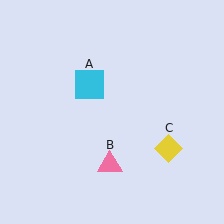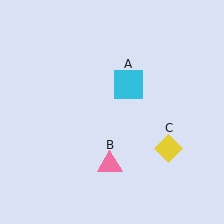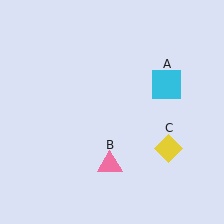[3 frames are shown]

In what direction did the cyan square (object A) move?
The cyan square (object A) moved right.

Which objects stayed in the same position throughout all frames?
Pink triangle (object B) and yellow diamond (object C) remained stationary.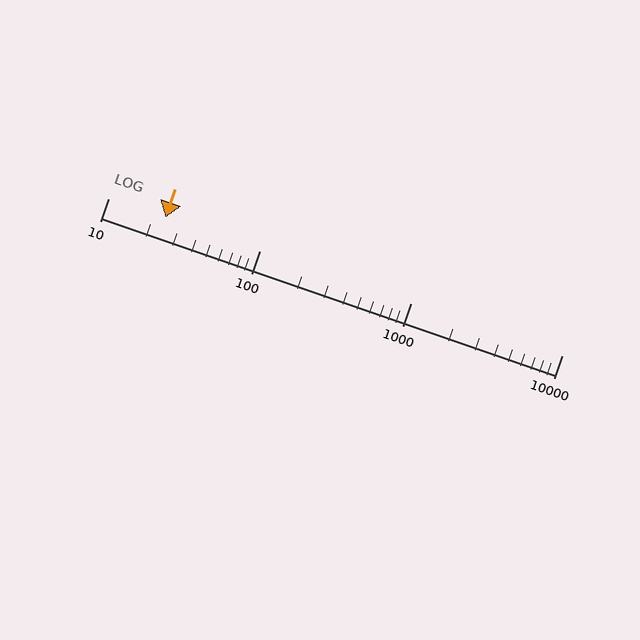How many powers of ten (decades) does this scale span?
The scale spans 3 decades, from 10 to 10000.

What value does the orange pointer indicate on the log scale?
The pointer indicates approximately 24.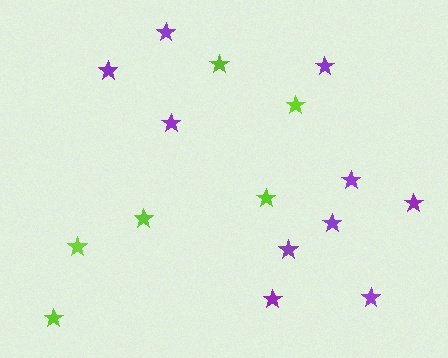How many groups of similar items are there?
There are 2 groups: one group of purple stars (10) and one group of lime stars (6).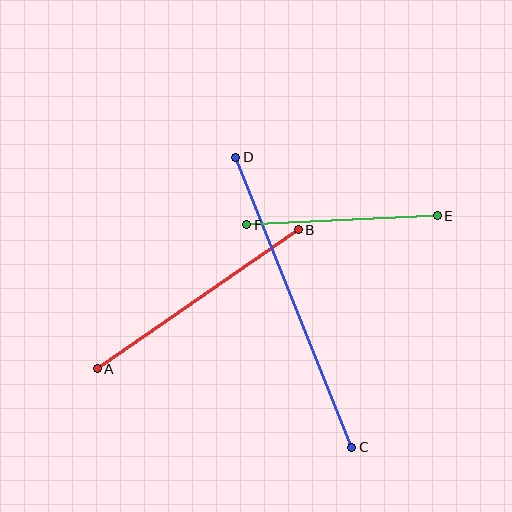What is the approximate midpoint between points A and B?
The midpoint is at approximately (198, 299) pixels.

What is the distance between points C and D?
The distance is approximately 313 pixels.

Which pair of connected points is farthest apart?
Points C and D are farthest apart.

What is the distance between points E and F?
The distance is approximately 191 pixels.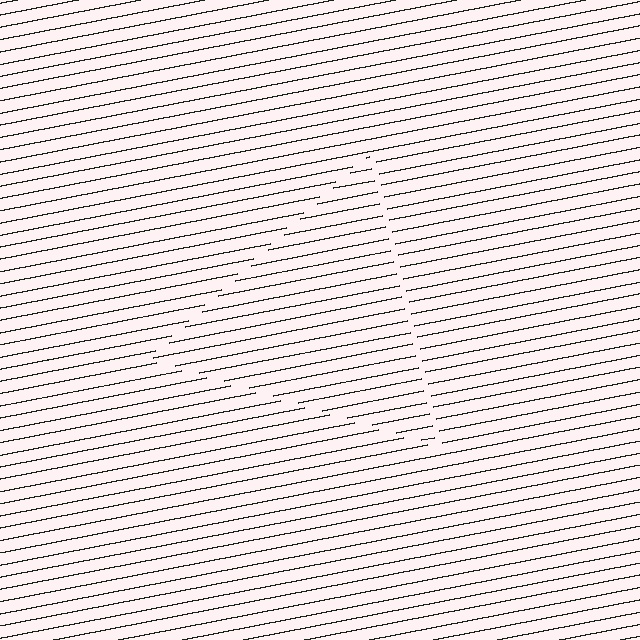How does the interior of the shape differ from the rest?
The interior of the shape contains the same grating, shifted by half a period — the contour is defined by the phase discontinuity where line-ends from the inner and outer gratings abut.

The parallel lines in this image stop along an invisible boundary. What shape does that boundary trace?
An illusory triangle. The interior of the shape contains the same grating, shifted by half a period — the contour is defined by the phase discontinuity where line-ends from the inner and outer gratings abut.